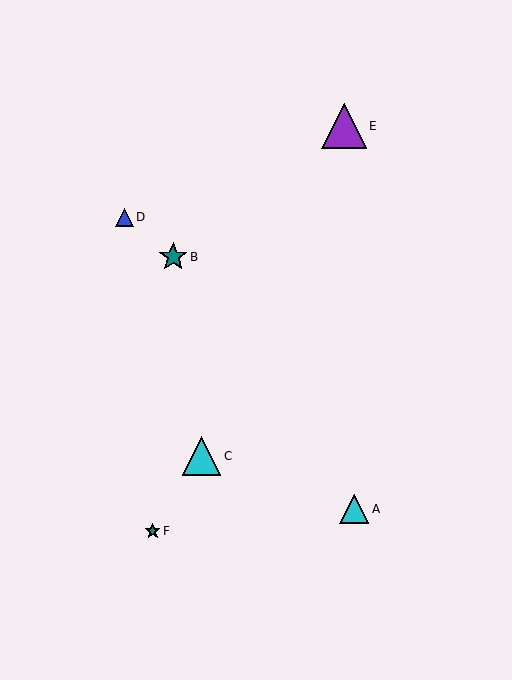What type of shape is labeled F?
Shape F is a teal star.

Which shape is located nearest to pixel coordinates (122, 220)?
The blue triangle (labeled D) at (124, 217) is nearest to that location.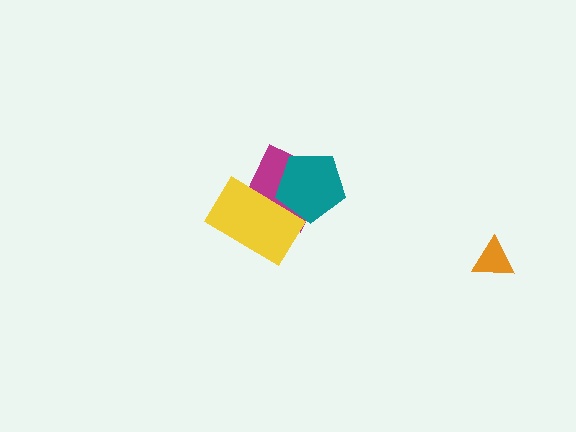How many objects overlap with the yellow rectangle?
2 objects overlap with the yellow rectangle.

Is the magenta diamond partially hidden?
Yes, it is partially covered by another shape.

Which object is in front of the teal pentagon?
The yellow rectangle is in front of the teal pentagon.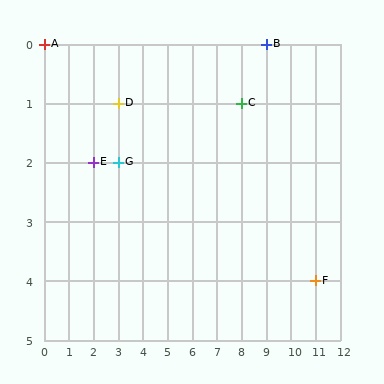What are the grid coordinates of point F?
Point F is at grid coordinates (11, 4).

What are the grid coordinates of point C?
Point C is at grid coordinates (8, 1).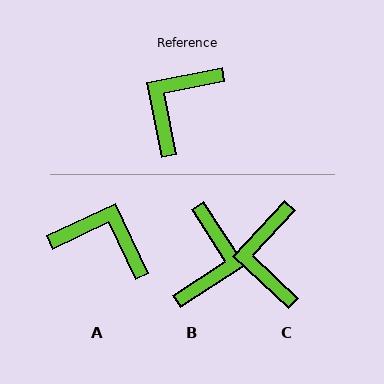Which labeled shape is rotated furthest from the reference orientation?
B, about 158 degrees away.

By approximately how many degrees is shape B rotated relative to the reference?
Approximately 158 degrees clockwise.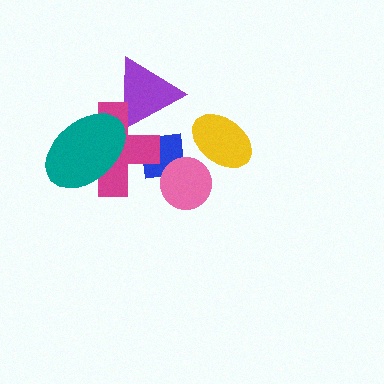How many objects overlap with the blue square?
2 objects overlap with the blue square.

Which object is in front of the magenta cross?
The teal ellipse is in front of the magenta cross.